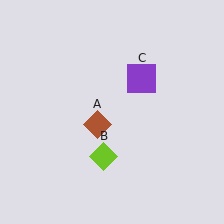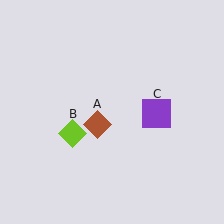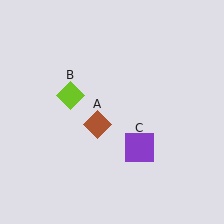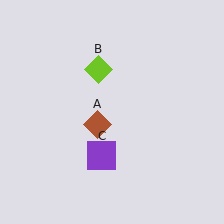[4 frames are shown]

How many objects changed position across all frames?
2 objects changed position: lime diamond (object B), purple square (object C).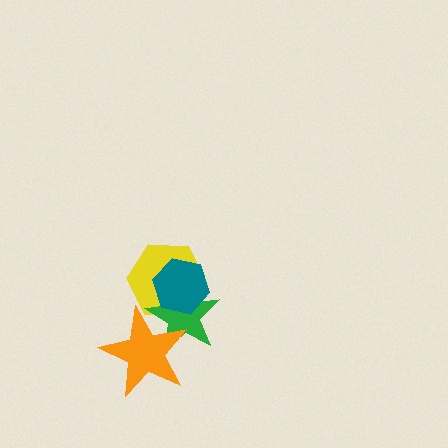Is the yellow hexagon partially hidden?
Yes, it is partially covered by another shape.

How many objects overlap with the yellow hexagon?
3 objects overlap with the yellow hexagon.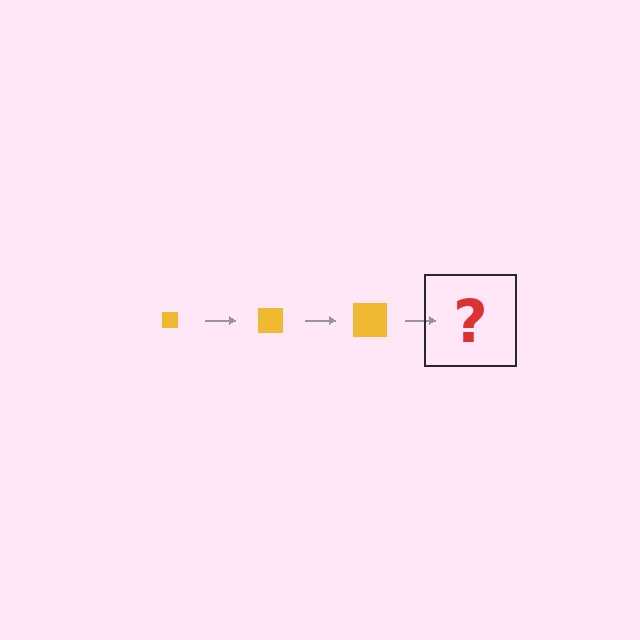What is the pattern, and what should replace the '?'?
The pattern is that the square gets progressively larger each step. The '?' should be a yellow square, larger than the previous one.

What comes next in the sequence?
The next element should be a yellow square, larger than the previous one.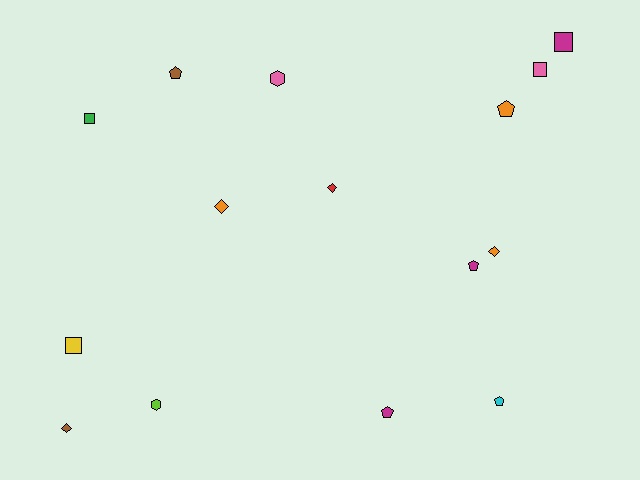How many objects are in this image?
There are 15 objects.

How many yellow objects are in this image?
There is 1 yellow object.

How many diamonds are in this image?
There are 4 diamonds.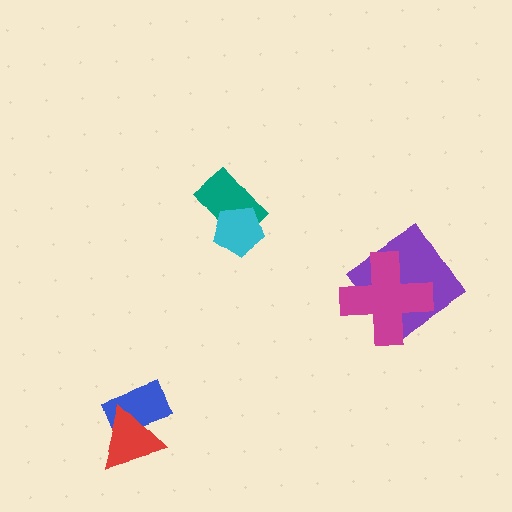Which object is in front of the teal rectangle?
The cyan pentagon is in front of the teal rectangle.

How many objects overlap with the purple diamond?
1 object overlaps with the purple diamond.